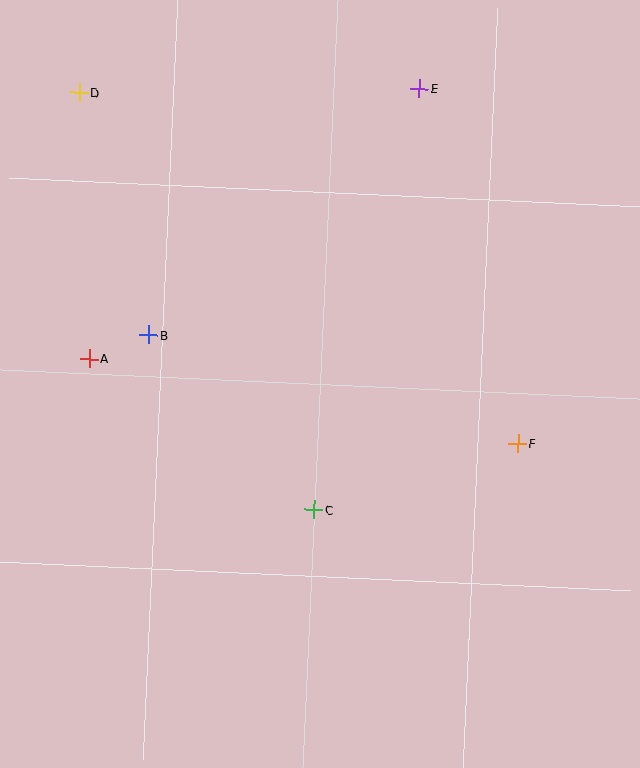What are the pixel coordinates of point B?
Point B is at (149, 335).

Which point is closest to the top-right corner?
Point E is closest to the top-right corner.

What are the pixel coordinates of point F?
Point F is at (518, 443).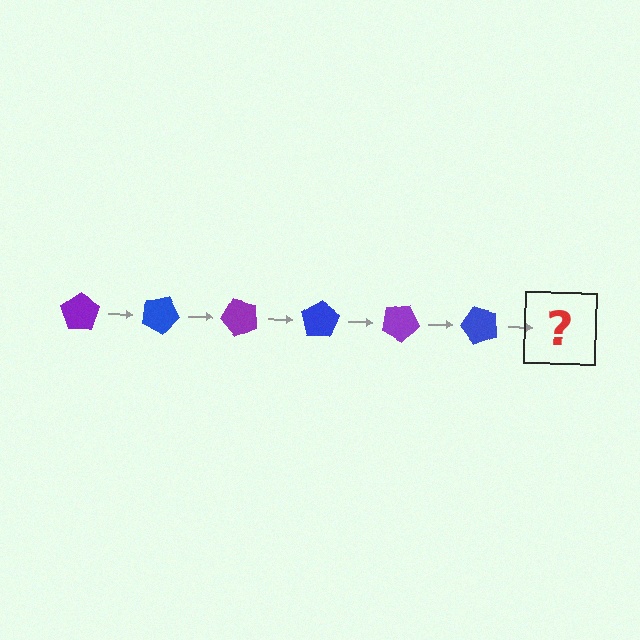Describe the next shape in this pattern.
It should be a purple pentagon, rotated 150 degrees from the start.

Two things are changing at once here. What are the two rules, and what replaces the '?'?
The two rules are that it rotates 25 degrees each step and the color cycles through purple and blue. The '?' should be a purple pentagon, rotated 150 degrees from the start.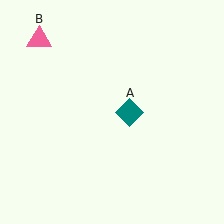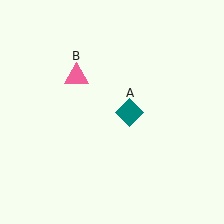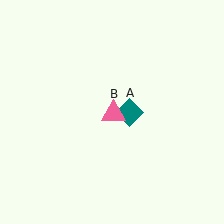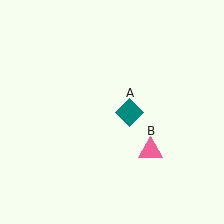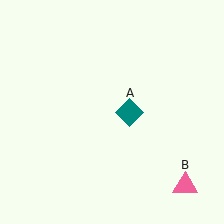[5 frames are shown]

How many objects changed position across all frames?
1 object changed position: pink triangle (object B).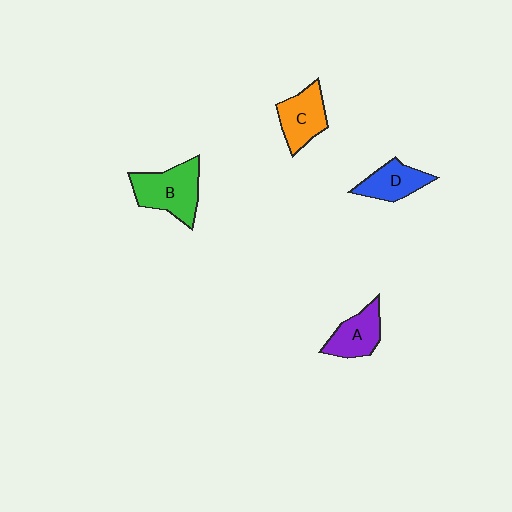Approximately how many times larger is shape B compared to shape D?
Approximately 1.4 times.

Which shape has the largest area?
Shape B (green).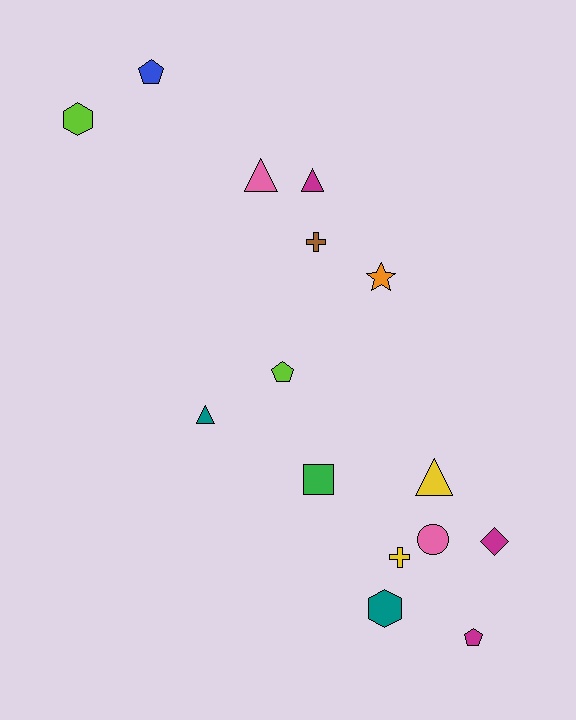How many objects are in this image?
There are 15 objects.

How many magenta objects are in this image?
There are 3 magenta objects.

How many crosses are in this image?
There are 2 crosses.